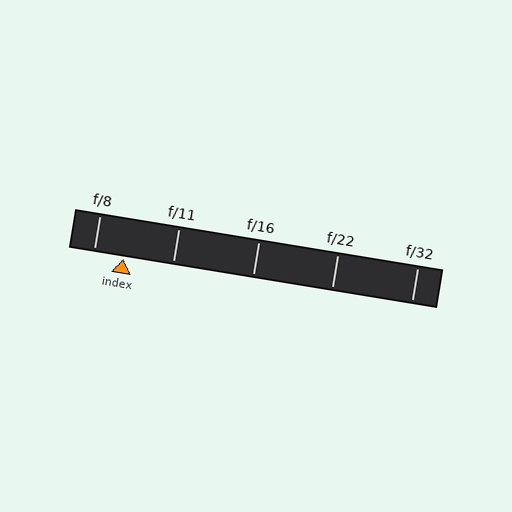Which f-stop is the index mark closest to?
The index mark is closest to f/8.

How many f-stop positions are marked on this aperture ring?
There are 5 f-stop positions marked.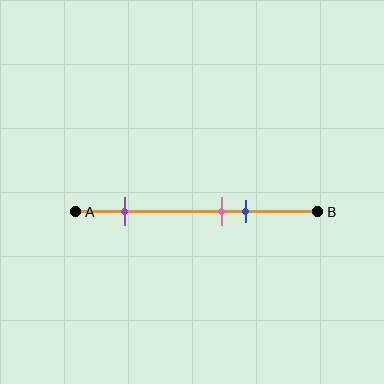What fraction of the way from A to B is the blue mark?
The blue mark is approximately 70% (0.7) of the way from A to B.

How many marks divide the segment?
There are 3 marks dividing the segment.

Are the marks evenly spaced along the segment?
No, the marks are not evenly spaced.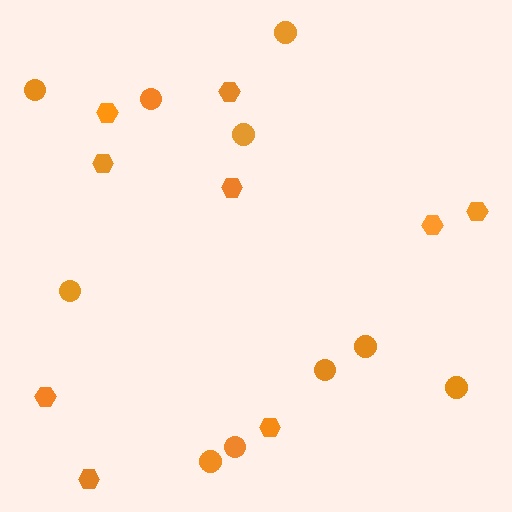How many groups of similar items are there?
There are 2 groups: one group of circles (10) and one group of hexagons (9).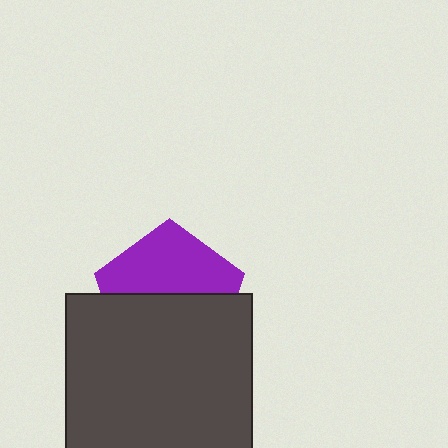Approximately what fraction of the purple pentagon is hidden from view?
Roughly 53% of the purple pentagon is hidden behind the dark gray square.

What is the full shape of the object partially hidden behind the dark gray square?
The partially hidden object is a purple pentagon.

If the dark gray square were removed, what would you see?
You would see the complete purple pentagon.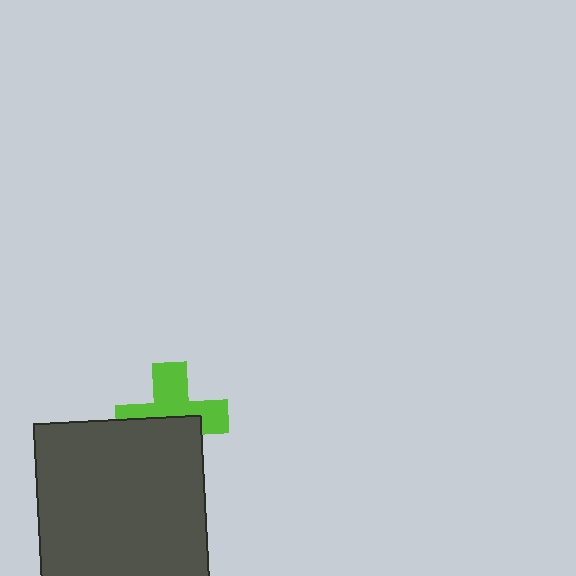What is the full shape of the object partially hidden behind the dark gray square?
The partially hidden object is a lime cross.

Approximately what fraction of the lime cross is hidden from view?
Roughly 47% of the lime cross is hidden behind the dark gray square.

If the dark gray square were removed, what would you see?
You would see the complete lime cross.